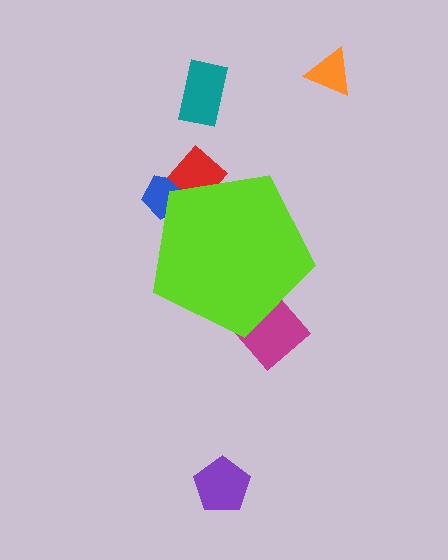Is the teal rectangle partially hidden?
No, the teal rectangle is fully visible.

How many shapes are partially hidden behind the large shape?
3 shapes are partially hidden.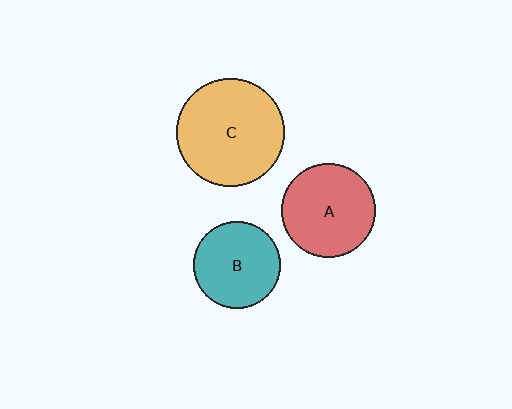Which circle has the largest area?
Circle C (orange).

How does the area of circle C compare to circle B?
Approximately 1.5 times.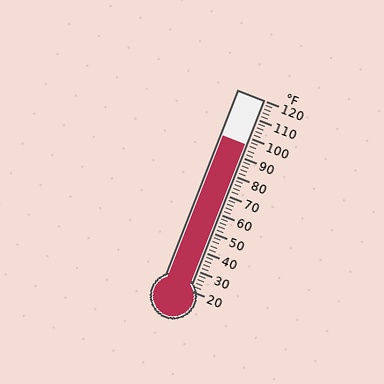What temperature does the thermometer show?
The thermometer shows approximately 96°F.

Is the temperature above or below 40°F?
The temperature is above 40°F.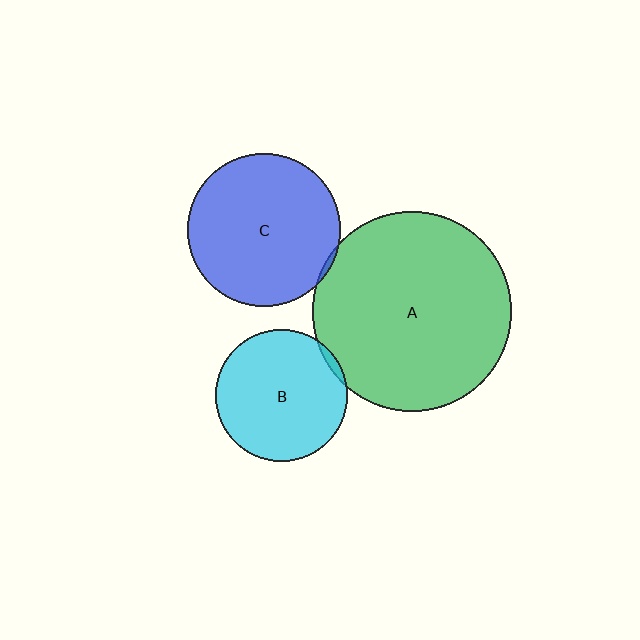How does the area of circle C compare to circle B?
Approximately 1.3 times.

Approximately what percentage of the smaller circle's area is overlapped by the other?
Approximately 5%.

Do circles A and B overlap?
Yes.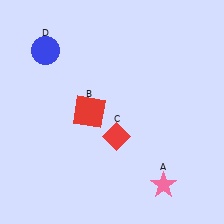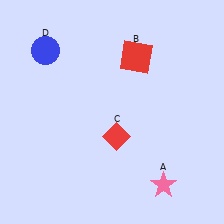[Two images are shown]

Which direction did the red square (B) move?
The red square (B) moved up.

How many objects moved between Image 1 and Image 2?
1 object moved between the two images.